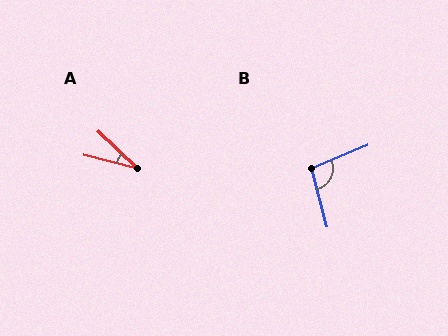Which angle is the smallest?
A, at approximately 30 degrees.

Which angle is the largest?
B, at approximately 98 degrees.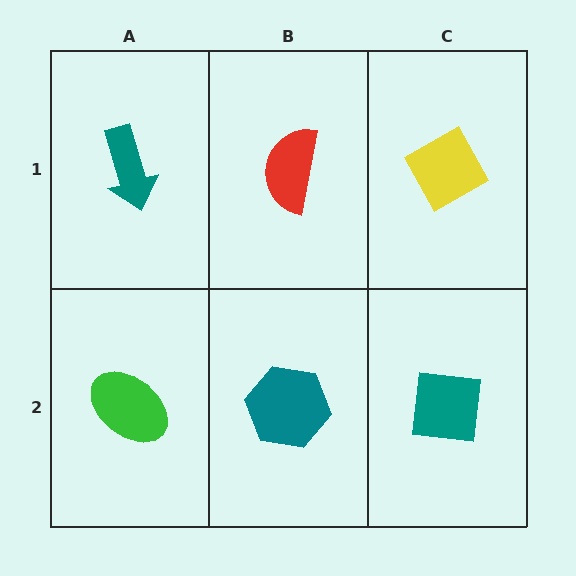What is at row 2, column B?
A teal hexagon.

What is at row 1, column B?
A red semicircle.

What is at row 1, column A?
A teal arrow.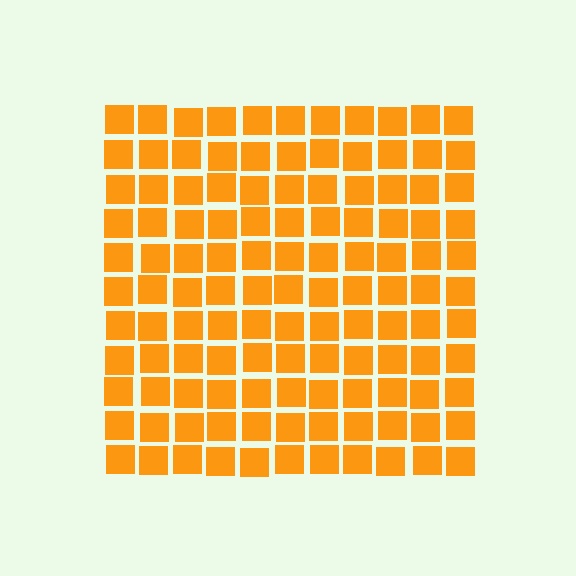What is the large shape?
The large shape is a square.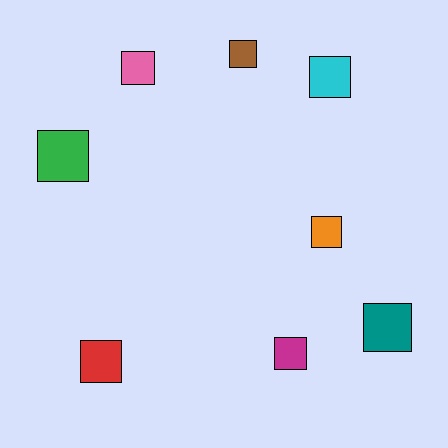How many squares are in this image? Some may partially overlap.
There are 8 squares.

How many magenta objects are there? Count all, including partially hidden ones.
There is 1 magenta object.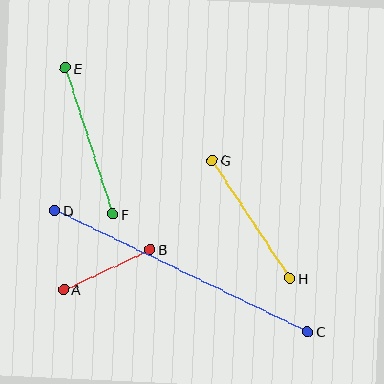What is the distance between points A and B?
The distance is approximately 95 pixels.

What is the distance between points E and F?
The distance is approximately 154 pixels.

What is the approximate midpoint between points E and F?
The midpoint is at approximately (89, 141) pixels.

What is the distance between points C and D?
The distance is approximately 280 pixels.